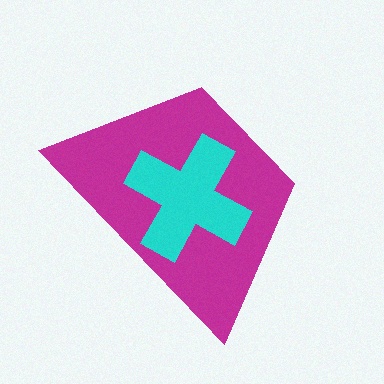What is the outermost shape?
The magenta trapezoid.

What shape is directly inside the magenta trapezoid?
The cyan cross.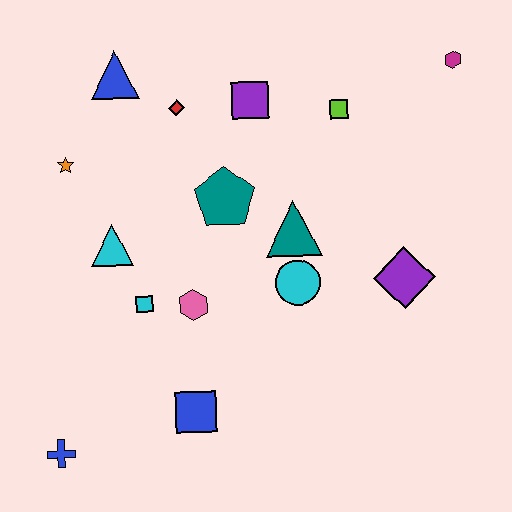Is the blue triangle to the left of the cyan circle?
Yes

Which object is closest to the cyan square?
The pink hexagon is closest to the cyan square.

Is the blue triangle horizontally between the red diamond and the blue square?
No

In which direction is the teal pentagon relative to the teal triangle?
The teal pentagon is to the left of the teal triangle.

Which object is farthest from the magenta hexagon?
The blue cross is farthest from the magenta hexagon.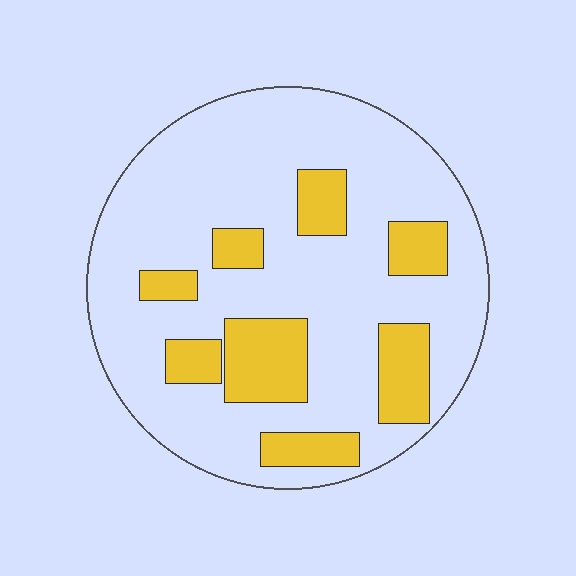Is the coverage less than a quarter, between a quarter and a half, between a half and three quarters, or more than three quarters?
Less than a quarter.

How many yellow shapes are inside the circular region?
8.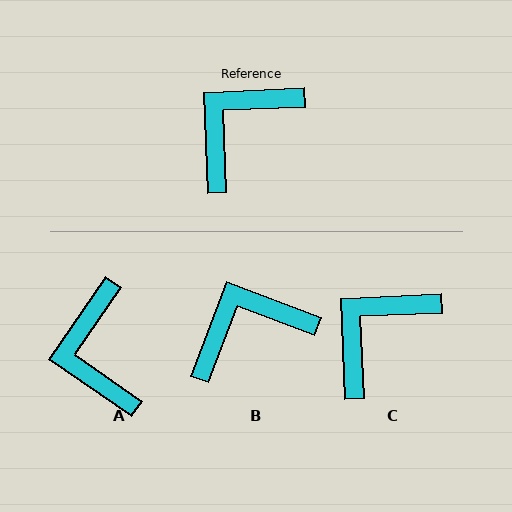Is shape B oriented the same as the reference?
No, it is off by about 23 degrees.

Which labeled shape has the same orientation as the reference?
C.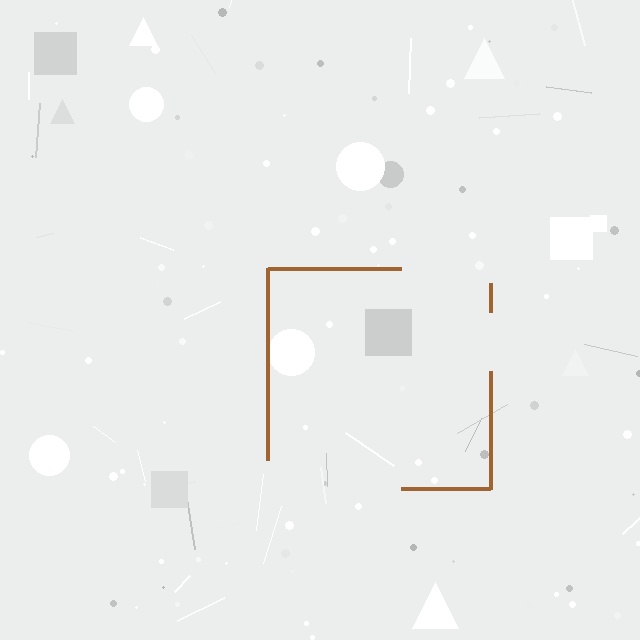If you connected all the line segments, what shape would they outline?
They would outline a square.